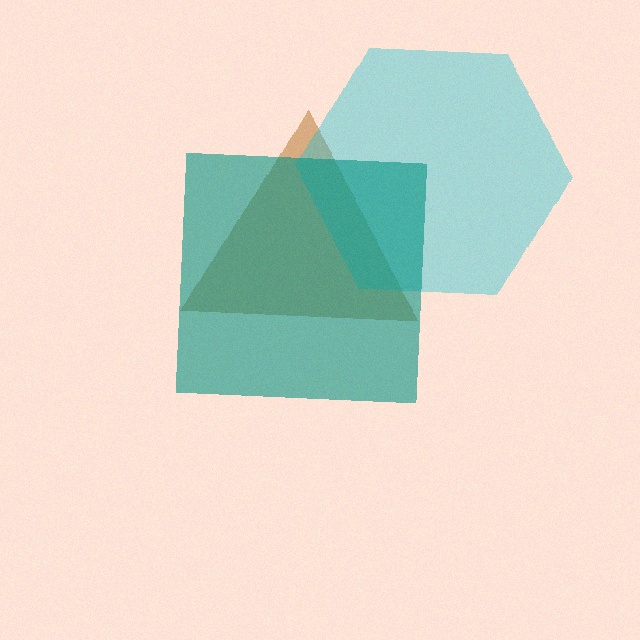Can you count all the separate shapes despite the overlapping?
Yes, there are 3 separate shapes.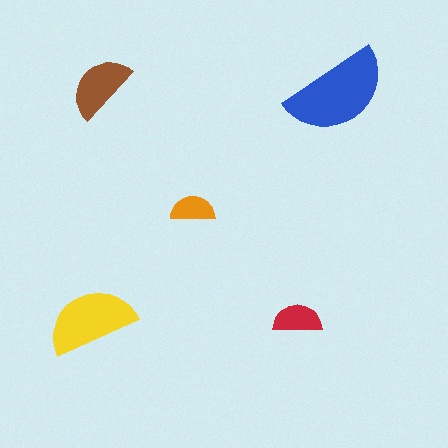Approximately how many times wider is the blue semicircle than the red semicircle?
About 2 times wider.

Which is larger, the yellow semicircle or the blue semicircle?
The blue one.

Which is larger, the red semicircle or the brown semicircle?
The brown one.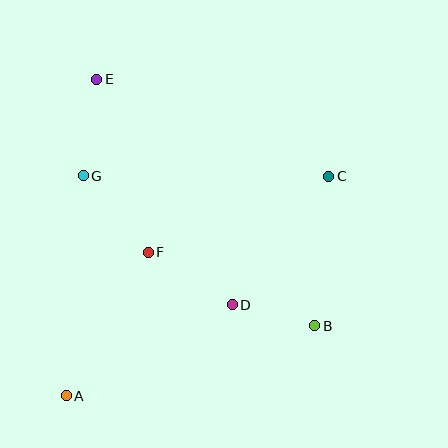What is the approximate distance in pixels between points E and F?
The distance between E and F is approximately 180 pixels.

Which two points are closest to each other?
Points B and D are closest to each other.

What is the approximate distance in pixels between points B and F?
The distance between B and F is approximately 182 pixels.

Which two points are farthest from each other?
Points A and C are farthest from each other.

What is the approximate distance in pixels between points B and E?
The distance between B and E is approximately 329 pixels.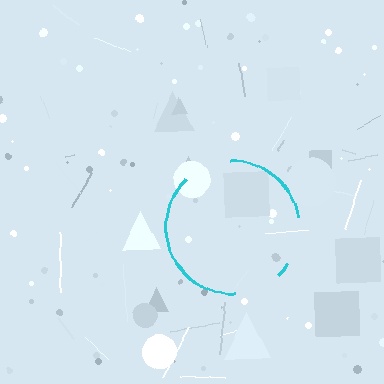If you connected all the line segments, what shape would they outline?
They would outline a circle.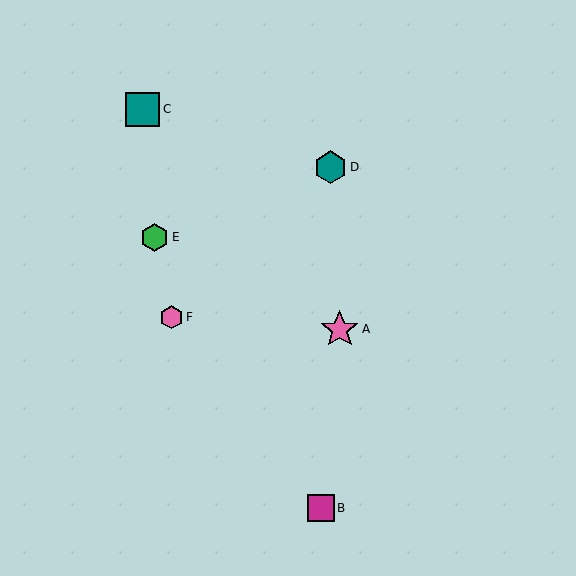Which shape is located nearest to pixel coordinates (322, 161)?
The teal hexagon (labeled D) at (331, 167) is nearest to that location.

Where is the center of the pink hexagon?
The center of the pink hexagon is at (171, 317).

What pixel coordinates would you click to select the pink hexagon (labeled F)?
Click at (171, 317) to select the pink hexagon F.